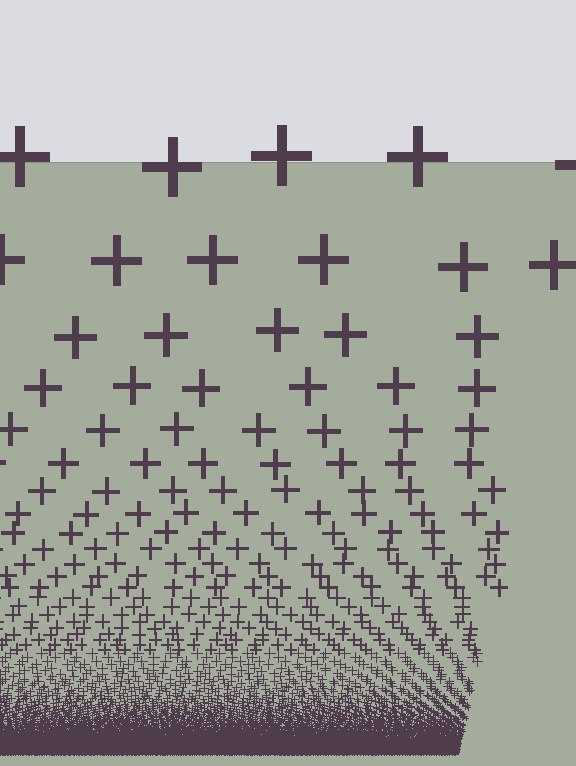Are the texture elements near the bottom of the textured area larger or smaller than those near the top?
Smaller. The gradient is inverted — elements near the bottom are smaller and denser.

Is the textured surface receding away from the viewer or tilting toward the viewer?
The surface appears to tilt toward the viewer. Texture elements get larger and sparser toward the top.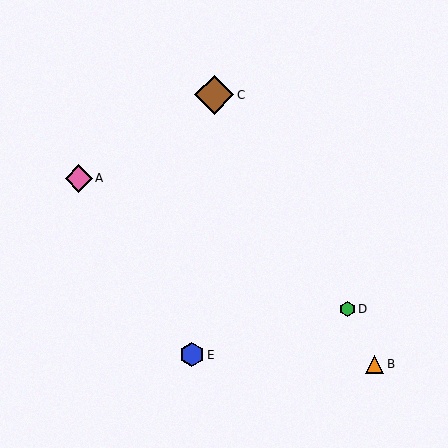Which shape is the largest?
The brown diamond (labeled C) is the largest.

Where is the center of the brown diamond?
The center of the brown diamond is at (214, 95).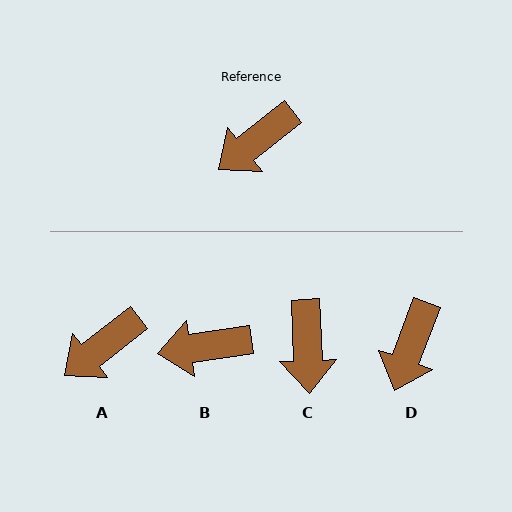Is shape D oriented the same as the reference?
No, it is off by about 32 degrees.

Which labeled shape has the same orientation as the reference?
A.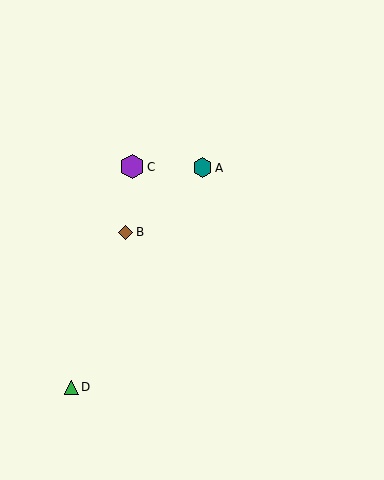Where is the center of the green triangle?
The center of the green triangle is at (71, 388).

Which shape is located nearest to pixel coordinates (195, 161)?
The teal hexagon (labeled A) at (202, 168) is nearest to that location.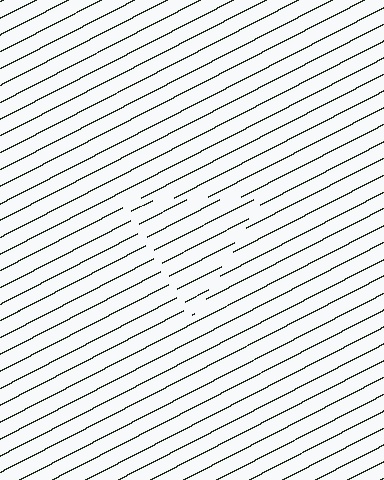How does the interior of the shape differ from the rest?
The interior of the shape contains the same grating, shifted by half a period — the contour is defined by the phase discontinuity where line-ends from the inner and outer gratings abut.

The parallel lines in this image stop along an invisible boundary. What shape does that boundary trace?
An illusory triangle. The interior of the shape contains the same grating, shifted by half a period — the contour is defined by the phase discontinuity where line-ends from the inner and outer gratings abut.